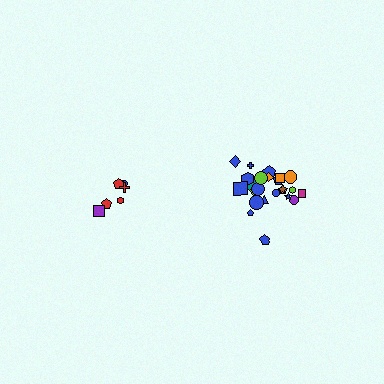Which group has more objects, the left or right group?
The right group.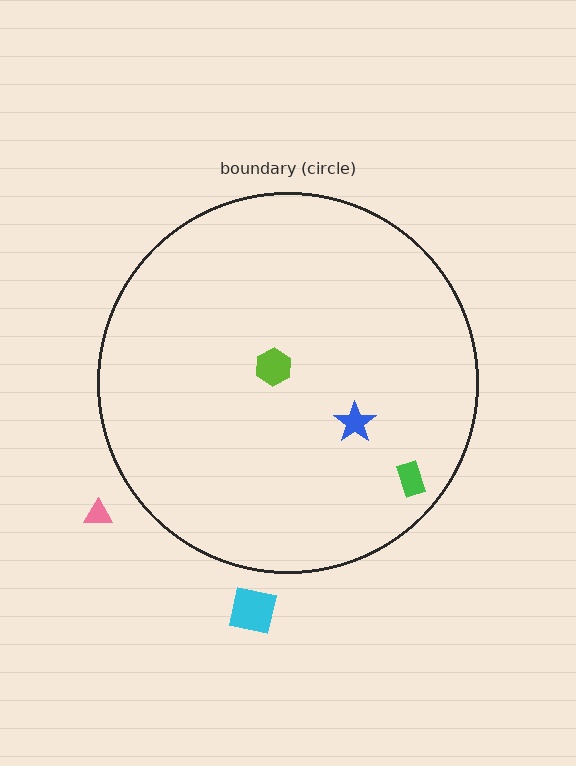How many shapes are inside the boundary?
3 inside, 2 outside.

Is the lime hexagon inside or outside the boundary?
Inside.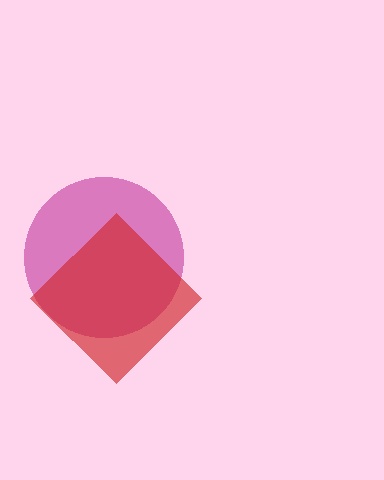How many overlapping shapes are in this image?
There are 2 overlapping shapes in the image.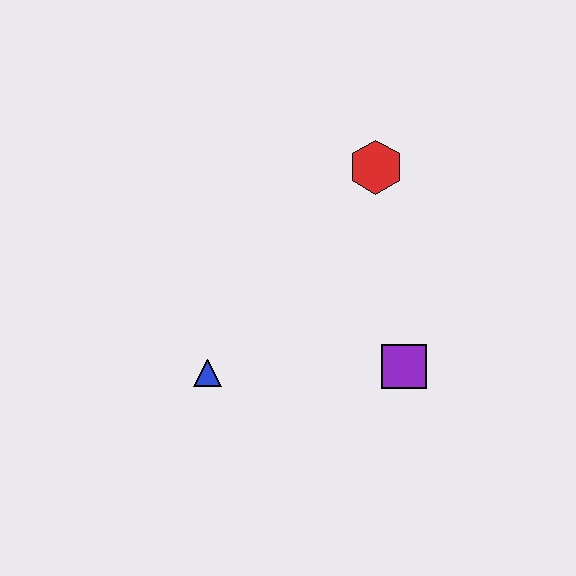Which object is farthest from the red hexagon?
The blue triangle is farthest from the red hexagon.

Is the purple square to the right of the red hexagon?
Yes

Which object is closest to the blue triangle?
The purple square is closest to the blue triangle.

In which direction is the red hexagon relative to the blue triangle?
The red hexagon is above the blue triangle.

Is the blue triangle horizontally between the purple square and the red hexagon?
No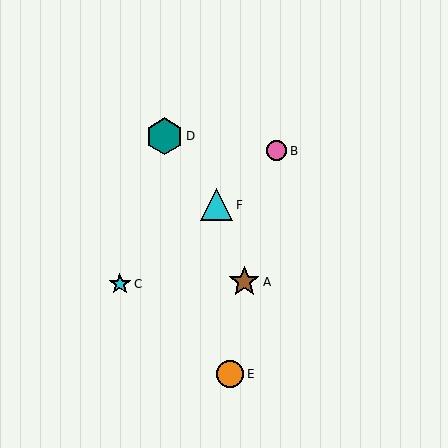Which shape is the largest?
The teal hexagon (labeled D) is the largest.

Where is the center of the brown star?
The center of the brown star is at (244, 282).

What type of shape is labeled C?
Shape C is a cyan star.